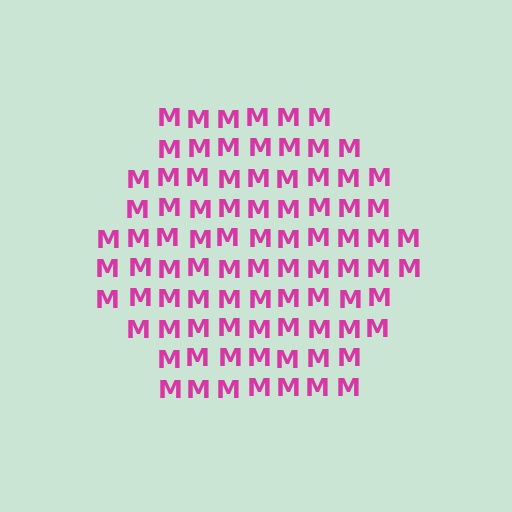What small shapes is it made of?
It is made of small letter M's.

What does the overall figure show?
The overall figure shows a hexagon.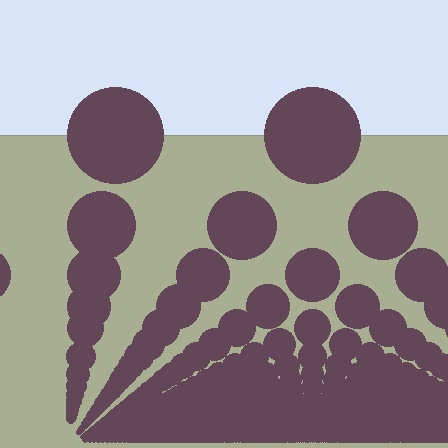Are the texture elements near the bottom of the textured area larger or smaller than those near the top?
Smaller. The gradient is inverted — elements near the bottom are smaller and denser.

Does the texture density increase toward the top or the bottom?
Density increases toward the bottom.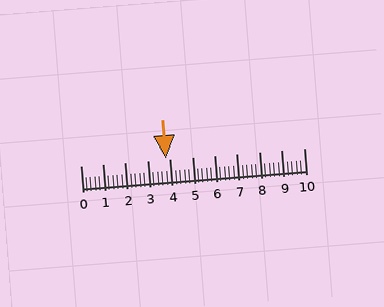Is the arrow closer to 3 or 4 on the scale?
The arrow is closer to 4.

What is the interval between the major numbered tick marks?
The major tick marks are spaced 1 units apart.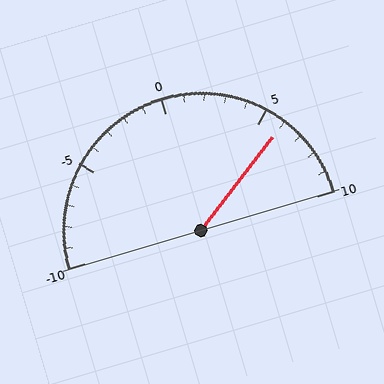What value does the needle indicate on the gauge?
The needle indicates approximately 6.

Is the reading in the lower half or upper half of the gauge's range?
The reading is in the upper half of the range (-10 to 10).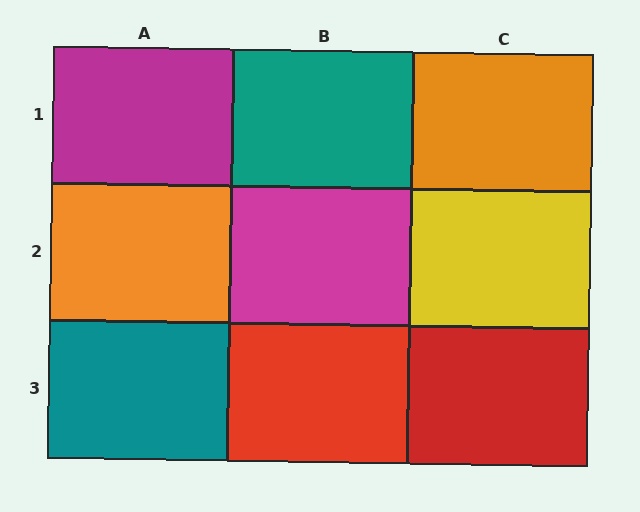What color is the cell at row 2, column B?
Magenta.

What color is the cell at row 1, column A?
Magenta.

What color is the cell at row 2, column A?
Orange.